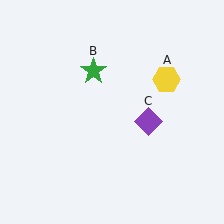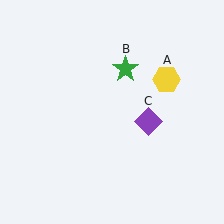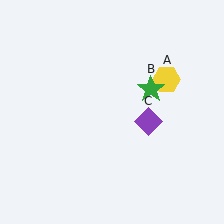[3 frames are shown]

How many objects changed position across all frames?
1 object changed position: green star (object B).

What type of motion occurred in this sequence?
The green star (object B) rotated clockwise around the center of the scene.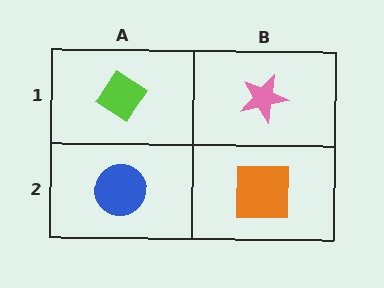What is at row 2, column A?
A blue circle.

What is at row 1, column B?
A pink star.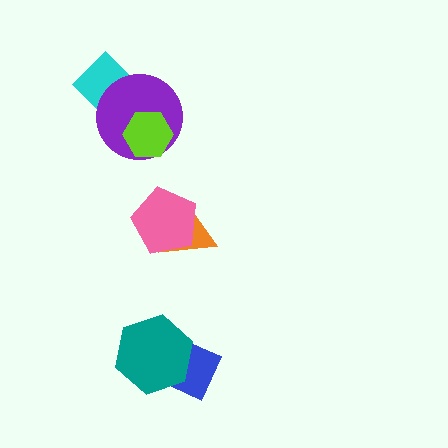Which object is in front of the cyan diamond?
The purple circle is in front of the cyan diamond.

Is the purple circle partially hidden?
Yes, it is partially covered by another shape.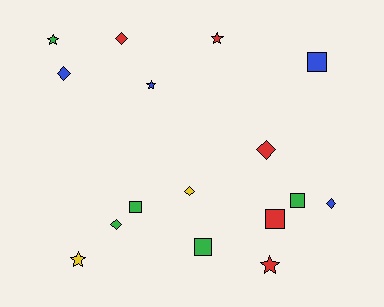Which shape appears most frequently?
Diamond, with 6 objects.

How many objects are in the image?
There are 16 objects.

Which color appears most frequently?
Red, with 5 objects.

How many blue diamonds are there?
There are 2 blue diamonds.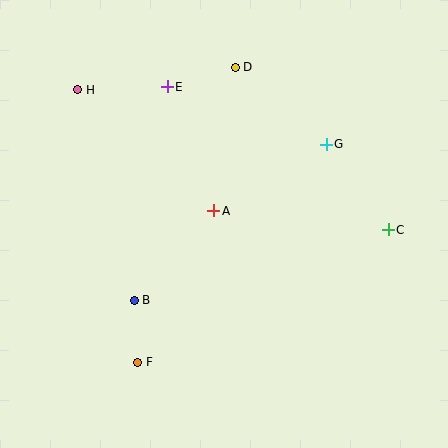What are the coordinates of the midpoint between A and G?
The midpoint between A and G is at (270, 177).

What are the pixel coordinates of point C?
Point C is at (388, 230).